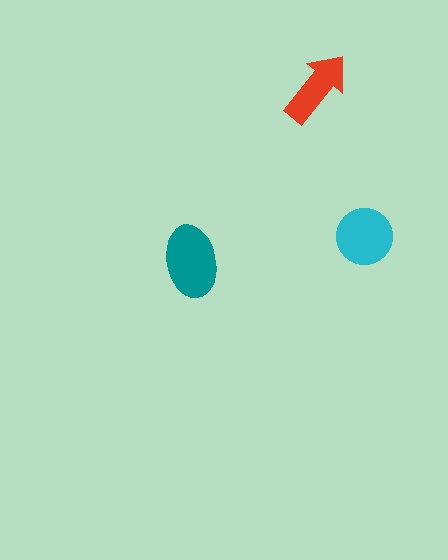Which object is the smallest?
The red arrow.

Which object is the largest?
The teal ellipse.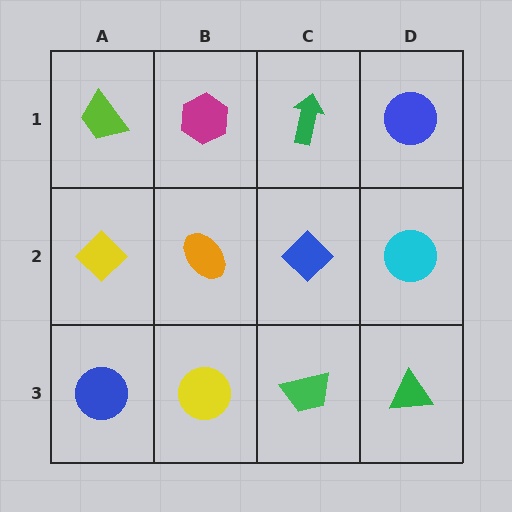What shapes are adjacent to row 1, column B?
An orange ellipse (row 2, column B), a lime trapezoid (row 1, column A), a green arrow (row 1, column C).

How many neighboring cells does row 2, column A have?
3.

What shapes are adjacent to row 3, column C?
A blue diamond (row 2, column C), a yellow circle (row 3, column B), a green triangle (row 3, column D).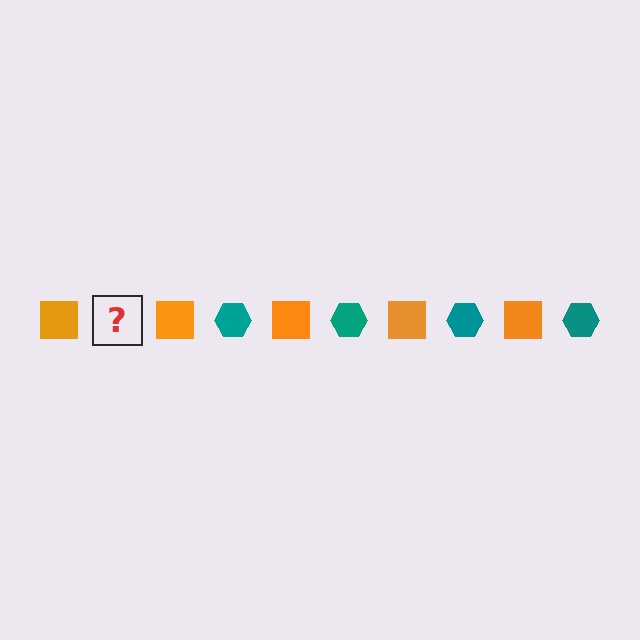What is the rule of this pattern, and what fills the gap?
The rule is that the pattern alternates between orange square and teal hexagon. The gap should be filled with a teal hexagon.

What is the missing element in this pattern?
The missing element is a teal hexagon.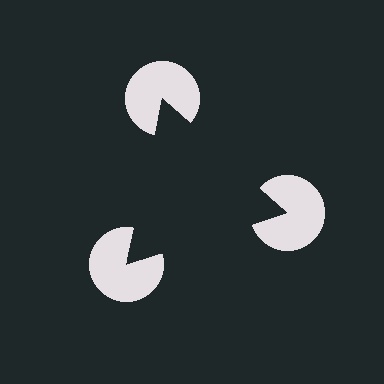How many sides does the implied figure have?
3 sides.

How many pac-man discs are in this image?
There are 3 — one at each vertex of the illusory triangle.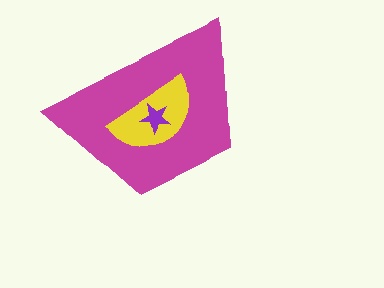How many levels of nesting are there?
3.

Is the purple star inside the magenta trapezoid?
Yes.